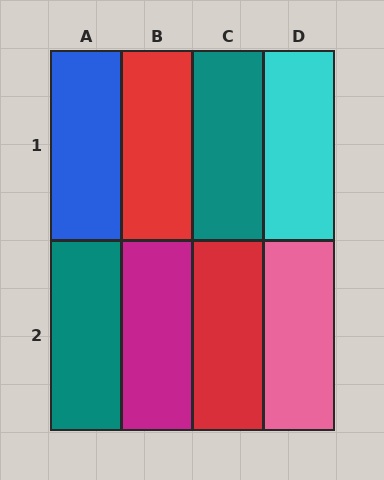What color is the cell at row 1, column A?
Blue.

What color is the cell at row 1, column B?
Red.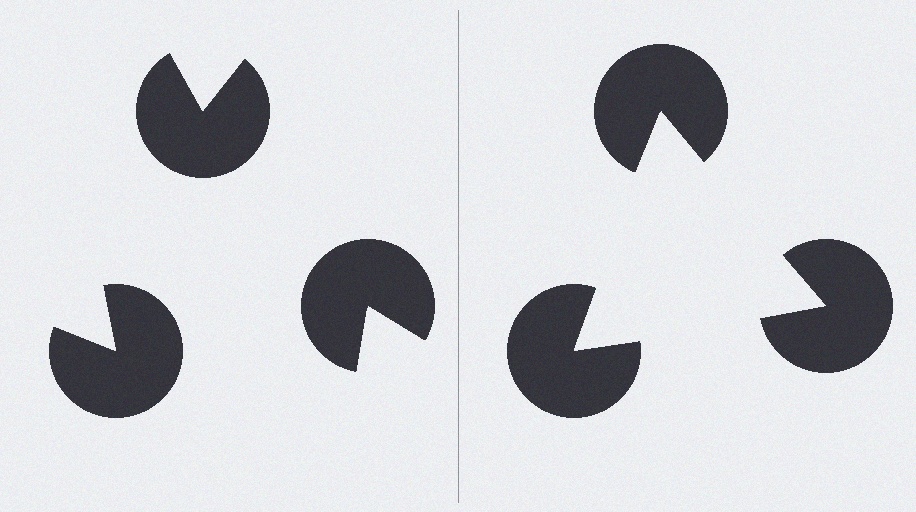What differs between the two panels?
The pac-man discs are positioned identically on both sides; only the wedge orientations differ. On the right they align to a triangle; on the left they are misaligned.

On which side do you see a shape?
An illusory triangle appears on the right side. On the left side the wedge cuts are rotated, so no coherent shape forms.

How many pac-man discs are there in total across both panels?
6 — 3 on each side.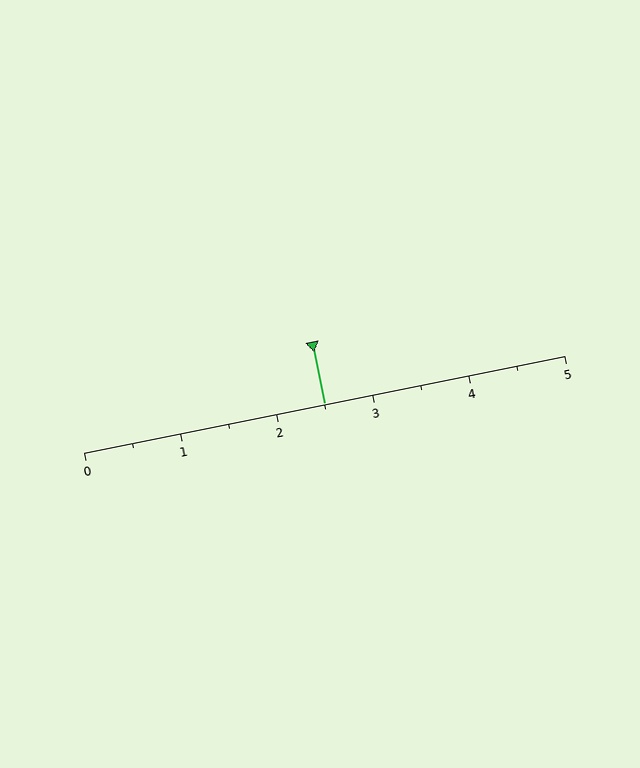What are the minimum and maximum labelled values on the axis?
The axis runs from 0 to 5.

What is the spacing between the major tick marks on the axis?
The major ticks are spaced 1 apart.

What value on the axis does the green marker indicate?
The marker indicates approximately 2.5.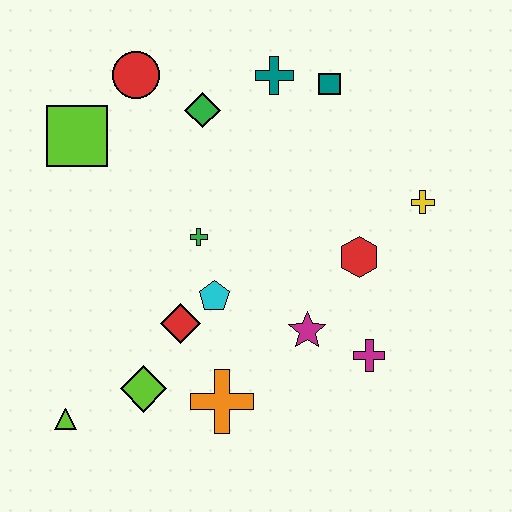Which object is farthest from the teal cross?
The lime triangle is farthest from the teal cross.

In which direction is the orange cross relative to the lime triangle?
The orange cross is to the right of the lime triangle.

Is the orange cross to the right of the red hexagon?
No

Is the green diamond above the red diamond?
Yes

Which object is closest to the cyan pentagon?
The red diamond is closest to the cyan pentagon.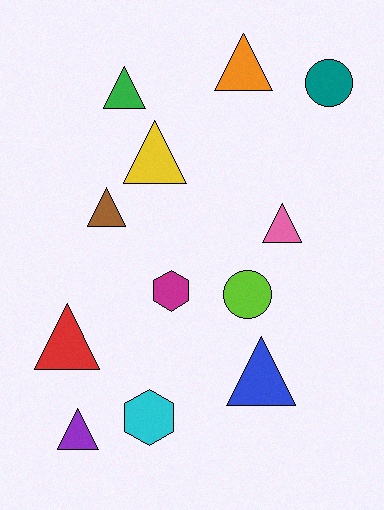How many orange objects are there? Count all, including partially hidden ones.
There is 1 orange object.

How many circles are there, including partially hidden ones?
There are 2 circles.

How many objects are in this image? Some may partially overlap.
There are 12 objects.